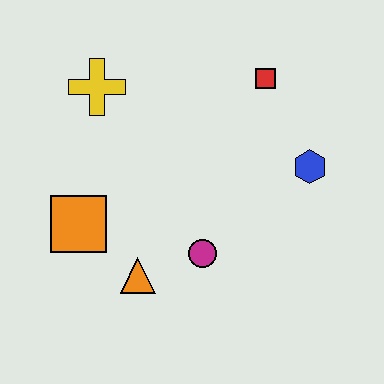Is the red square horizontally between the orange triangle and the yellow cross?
No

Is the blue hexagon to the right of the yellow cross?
Yes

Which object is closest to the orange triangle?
The magenta circle is closest to the orange triangle.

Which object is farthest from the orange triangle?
The red square is farthest from the orange triangle.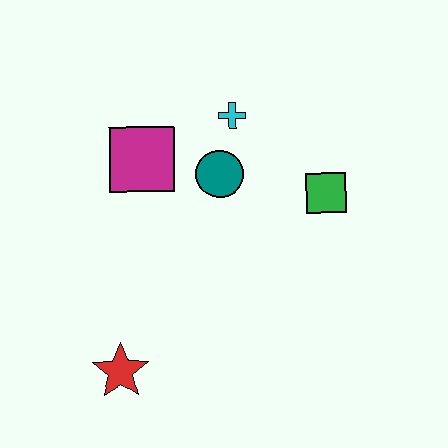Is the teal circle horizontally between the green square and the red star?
Yes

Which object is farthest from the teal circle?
The red star is farthest from the teal circle.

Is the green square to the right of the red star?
Yes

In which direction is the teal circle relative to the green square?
The teal circle is to the left of the green square.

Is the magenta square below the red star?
No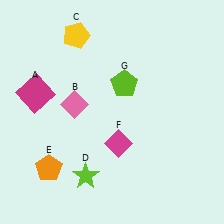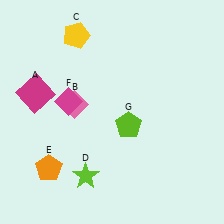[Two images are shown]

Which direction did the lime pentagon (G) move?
The lime pentagon (G) moved down.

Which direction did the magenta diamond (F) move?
The magenta diamond (F) moved left.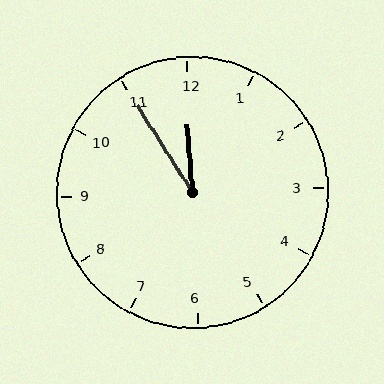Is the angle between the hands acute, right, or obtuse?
It is acute.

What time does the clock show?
11:55.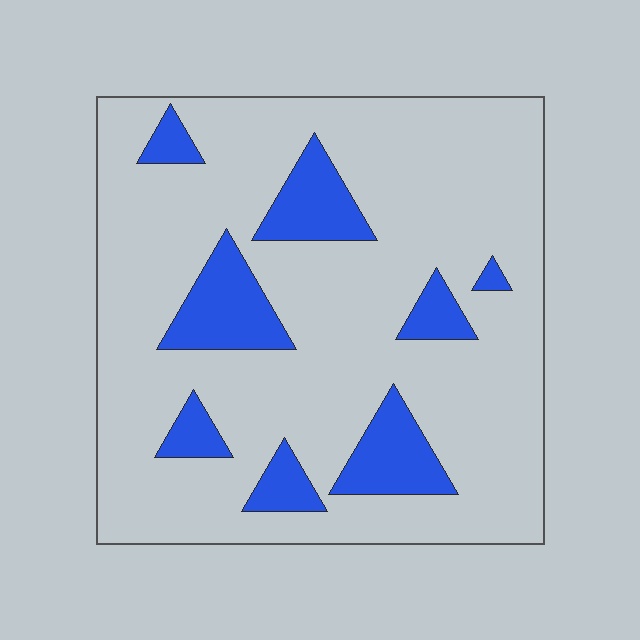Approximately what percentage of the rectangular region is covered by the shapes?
Approximately 15%.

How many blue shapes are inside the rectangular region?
8.